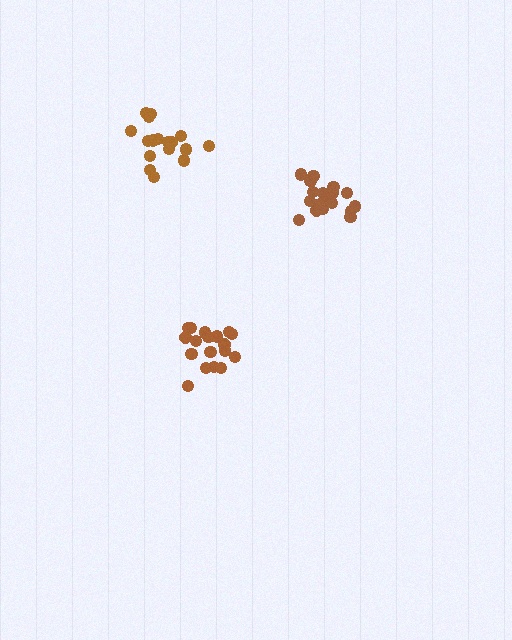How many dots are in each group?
Group 1: 18 dots, Group 2: 18 dots, Group 3: 18 dots (54 total).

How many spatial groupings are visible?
There are 3 spatial groupings.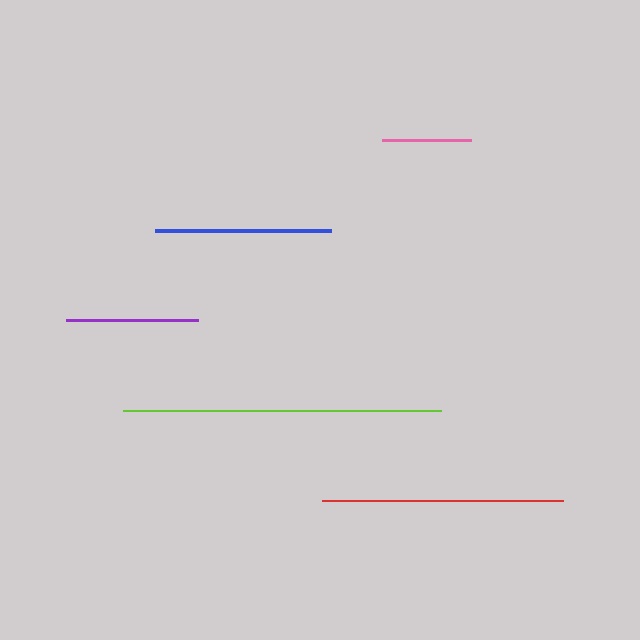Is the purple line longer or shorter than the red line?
The red line is longer than the purple line.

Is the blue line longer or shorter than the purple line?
The blue line is longer than the purple line.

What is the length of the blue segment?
The blue segment is approximately 176 pixels long.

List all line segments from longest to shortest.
From longest to shortest: lime, red, blue, purple, pink.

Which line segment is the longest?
The lime line is the longest at approximately 318 pixels.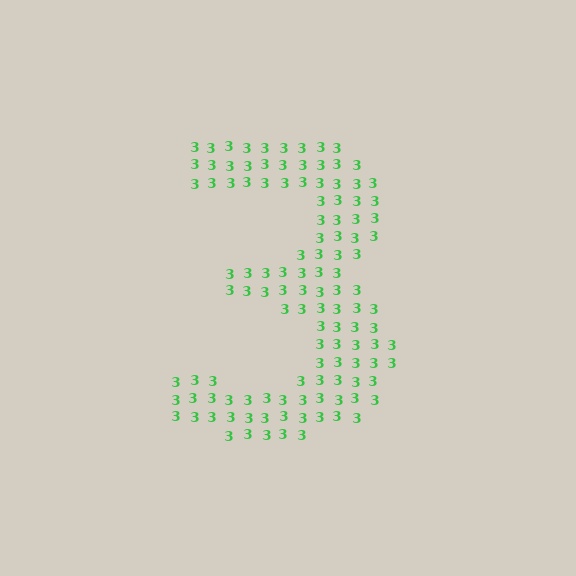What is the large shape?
The large shape is the digit 3.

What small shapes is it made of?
It is made of small digit 3's.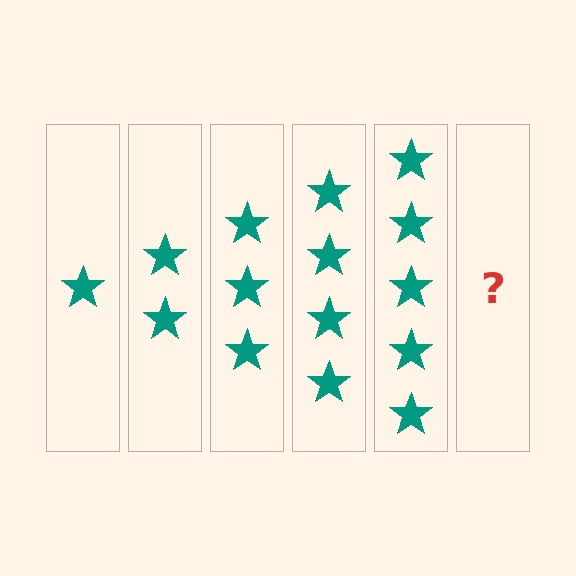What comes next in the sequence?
The next element should be 6 stars.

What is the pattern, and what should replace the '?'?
The pattern is that each step adds one more star. The '?' should be 6 stars.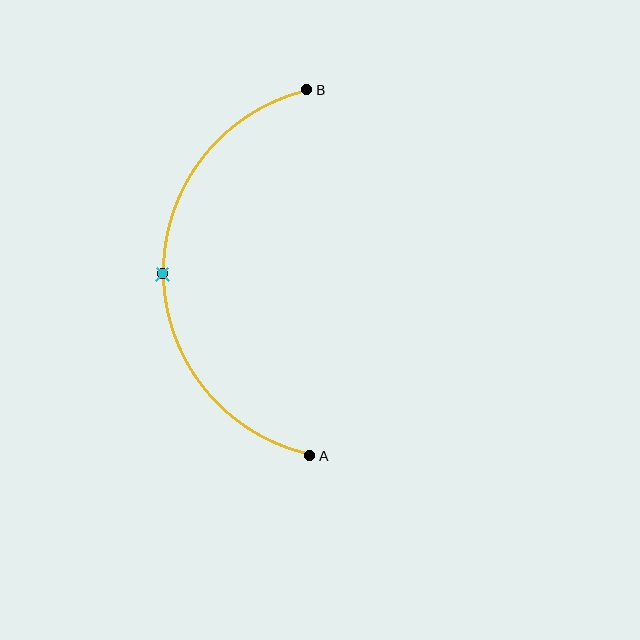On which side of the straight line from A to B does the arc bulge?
The arc bulges to the left of the straight line connecting A and B.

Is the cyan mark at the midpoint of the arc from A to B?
Yes. The cyan mark lies on the arc at equal arc-length from both A and B — it is the arc midpoint.